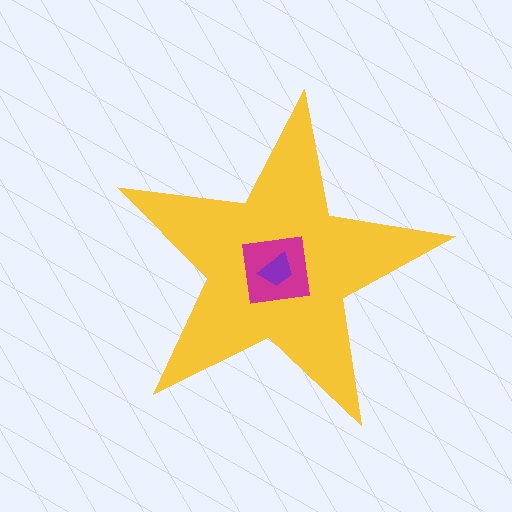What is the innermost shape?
The purple trapezoid.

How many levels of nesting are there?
3.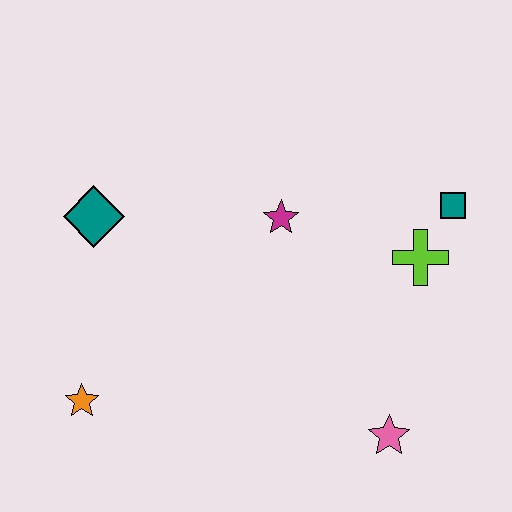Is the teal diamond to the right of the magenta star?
No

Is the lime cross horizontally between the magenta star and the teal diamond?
No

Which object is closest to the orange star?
The teal diamond is closest to the orange star.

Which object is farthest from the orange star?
The teal square is farthest from the orange star.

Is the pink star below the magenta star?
Yes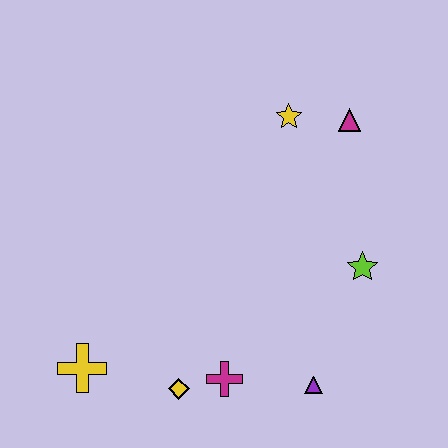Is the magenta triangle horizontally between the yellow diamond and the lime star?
Yes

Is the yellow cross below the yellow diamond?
No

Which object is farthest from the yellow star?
The yellow cross is farthest from the yellow star.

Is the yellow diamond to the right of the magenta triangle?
No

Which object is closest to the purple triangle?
The magenta cross is closest to the purple triangle.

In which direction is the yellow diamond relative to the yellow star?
The yellow diamond is below the yellow star.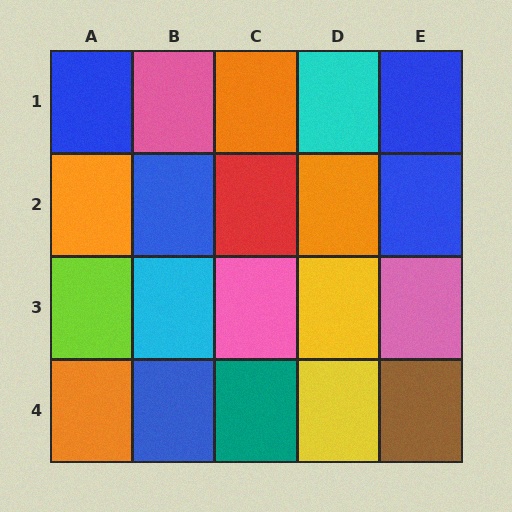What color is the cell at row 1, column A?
Blue.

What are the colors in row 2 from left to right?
Orange, blue, red, orange, blue.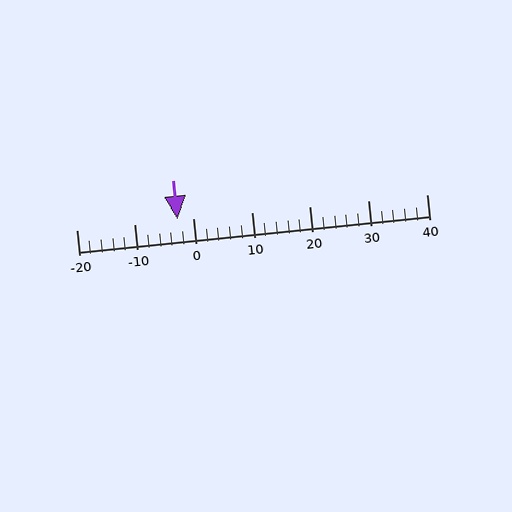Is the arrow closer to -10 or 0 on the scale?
The arrow is closer to 0.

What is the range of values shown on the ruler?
The ruler shows values from -20 to 40.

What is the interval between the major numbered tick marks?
The major tick marks are spaced 10 units apart.